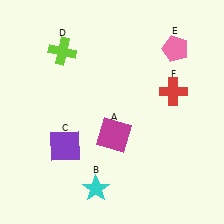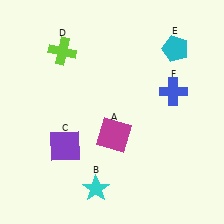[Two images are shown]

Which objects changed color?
E changed from pink to cyan. F changed from red to blue.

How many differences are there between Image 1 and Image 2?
There are 2 differences between the two images.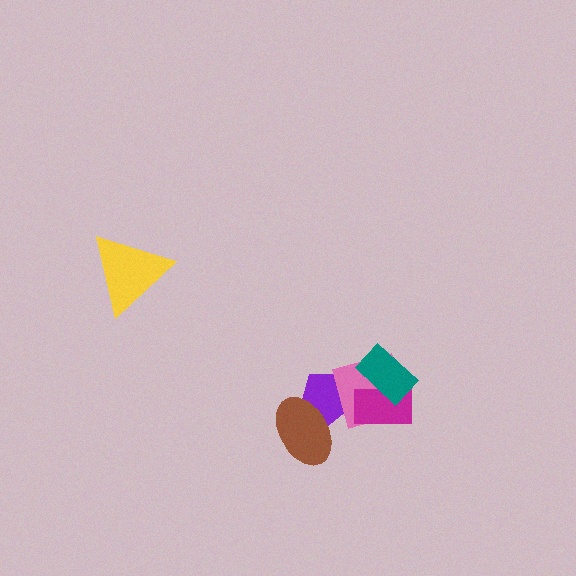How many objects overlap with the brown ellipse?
1 object overlaps with the brown ellipse.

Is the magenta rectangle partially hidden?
Yes, it is partially covered by another shape.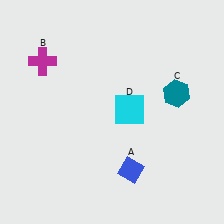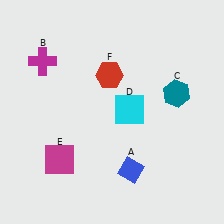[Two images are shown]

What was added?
A magenta square (E), a red hexagon (F) were added in Image 2.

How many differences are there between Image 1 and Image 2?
There are 2 differences between the two images.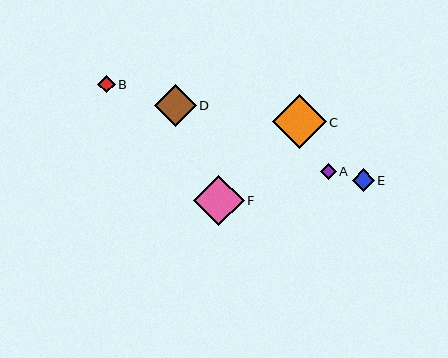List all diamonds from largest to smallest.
From largest to smallest: C, F, D, E, B, A.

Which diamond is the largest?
Diamond C is the largest with a size of approximately 54 pixels.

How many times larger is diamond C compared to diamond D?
Diamond C is approximately 1.3 times the size of diamond D.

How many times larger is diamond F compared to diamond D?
Diamond F is approximately 1.2 times the size of diamond D.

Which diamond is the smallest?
Diamond A is the smallest with a size of approximately 16 pixels.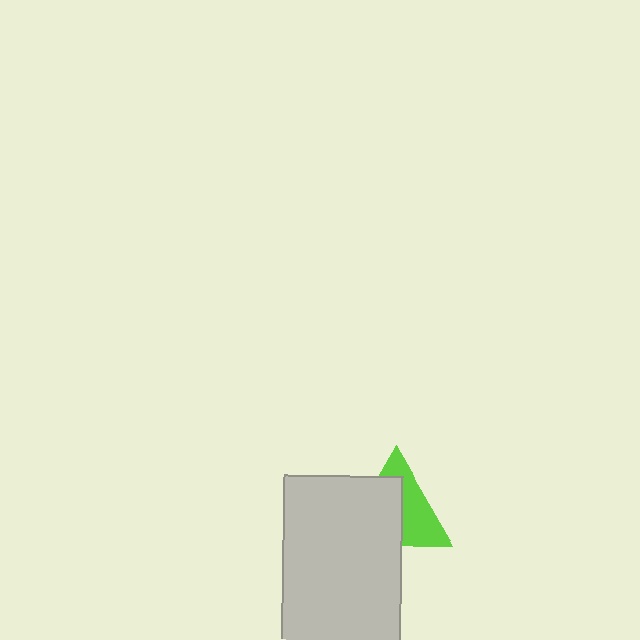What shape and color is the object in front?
The object in front is a light gray rectangle.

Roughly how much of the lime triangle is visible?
About half of it is visible (roughly 47%).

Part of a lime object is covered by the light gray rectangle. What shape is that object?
It is a triangle.